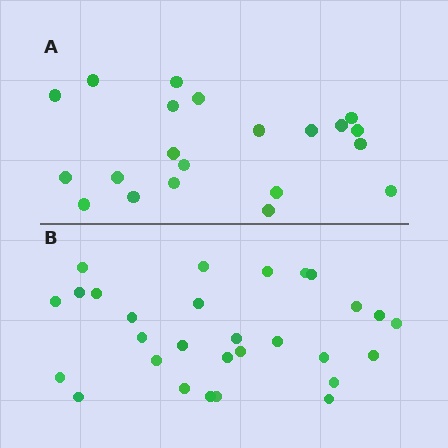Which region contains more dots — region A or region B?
Region B (the bottom region) has more dots.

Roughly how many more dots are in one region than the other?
Region B has roughly 8 or so more dots than region A.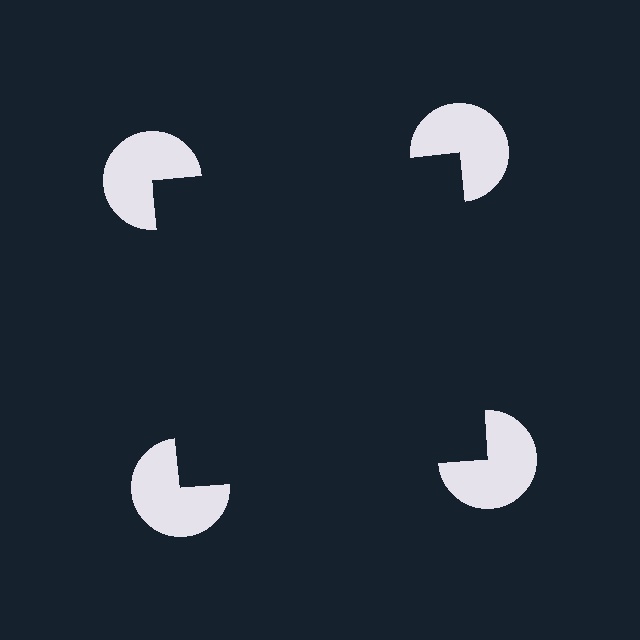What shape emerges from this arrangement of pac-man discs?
An illusory square — its edges are inferred from the aligned wedge cuts in the pac-man discs, not physically drawn.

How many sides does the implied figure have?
4 sides.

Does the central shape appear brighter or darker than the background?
It typically appears slightly darker than the background, even though no actual brightness change is drawn.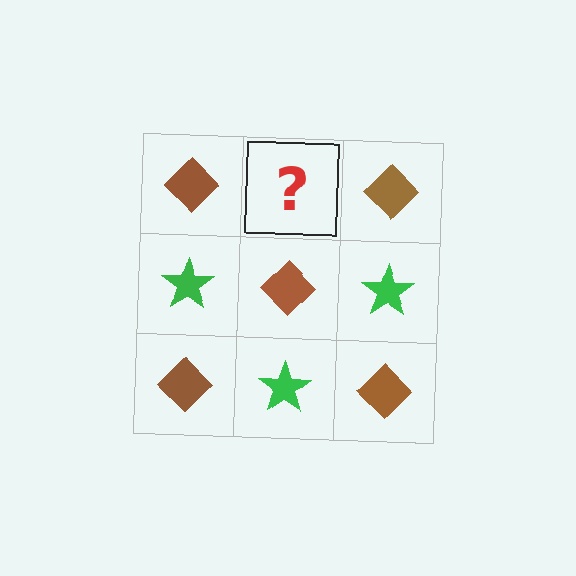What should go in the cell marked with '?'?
The missing cell should contain a green star.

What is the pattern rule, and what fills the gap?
The rule is that it alternates brown diamond and green star in a checkerboard pattern. The gap should be filled with a green star.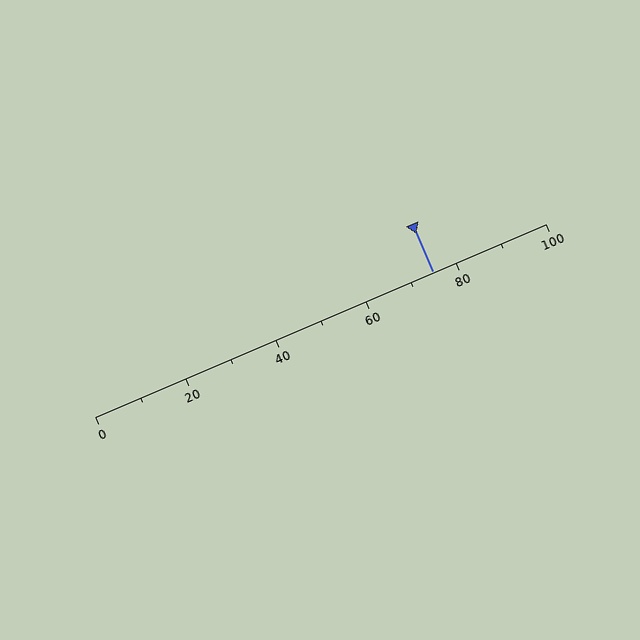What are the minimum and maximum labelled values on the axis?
The axis runs from 0 to 100.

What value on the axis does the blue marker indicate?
The marker indicates approximately 75.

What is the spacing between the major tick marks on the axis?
The major ticks are spaced 20 apart.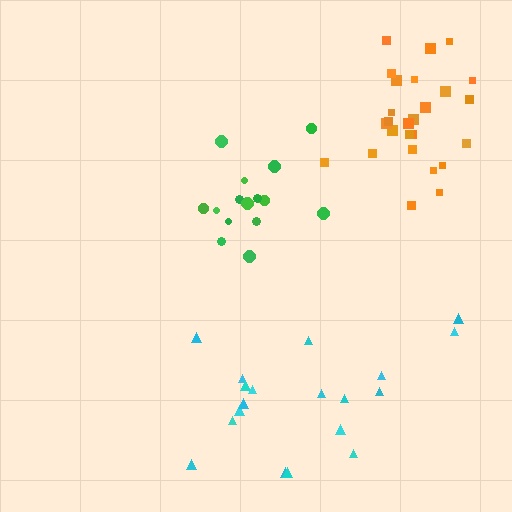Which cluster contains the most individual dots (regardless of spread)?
Orange (26).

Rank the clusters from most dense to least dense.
orange, green, cyan.